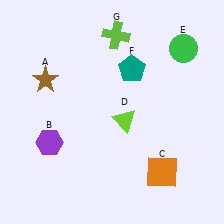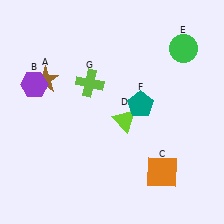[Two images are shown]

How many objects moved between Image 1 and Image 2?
3 objects moved between the two images.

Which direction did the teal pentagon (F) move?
The teal pentagon (F) moved down.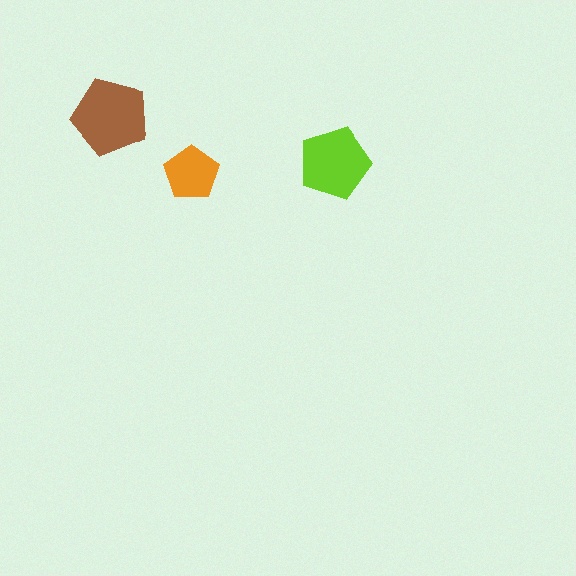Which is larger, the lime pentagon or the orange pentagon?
The lime one.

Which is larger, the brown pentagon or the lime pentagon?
The brown one.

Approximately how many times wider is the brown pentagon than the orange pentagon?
About 1.5 times wider.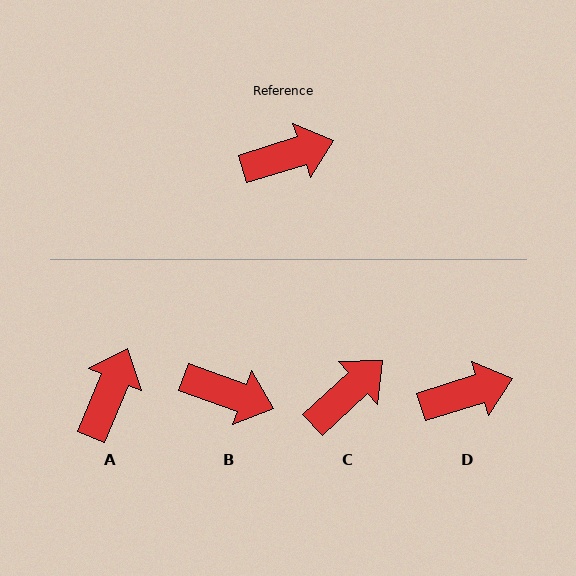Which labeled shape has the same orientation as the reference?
D.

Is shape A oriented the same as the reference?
No, it is off by about 50 degrees.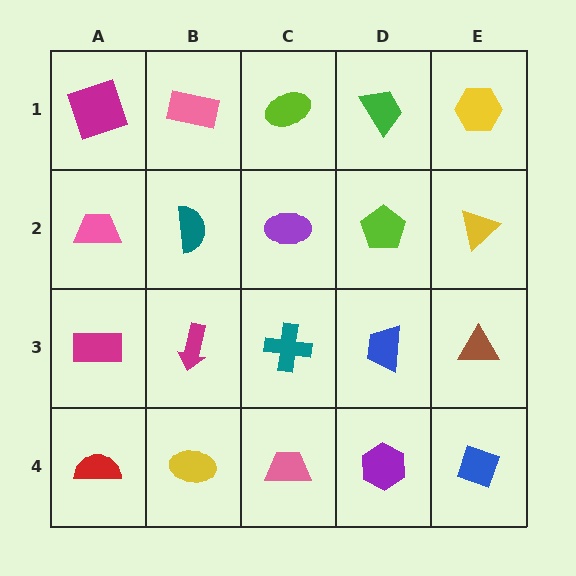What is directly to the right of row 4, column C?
A purple hexagon.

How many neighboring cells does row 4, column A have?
2.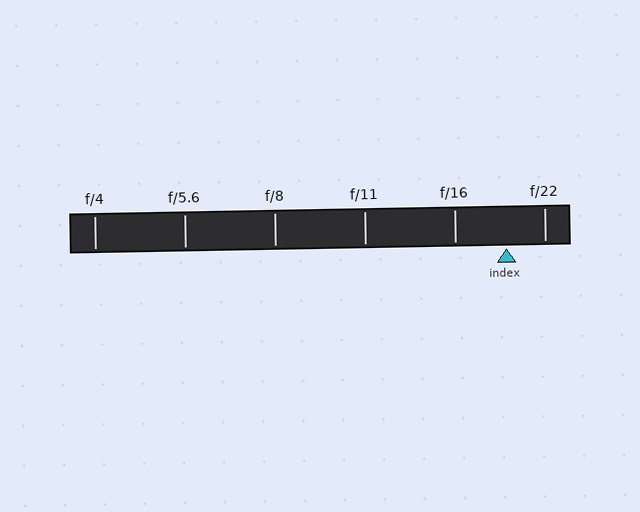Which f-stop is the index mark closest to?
The index mark is closest to f/22.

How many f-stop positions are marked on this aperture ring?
There are 6 f-stop positions marked.